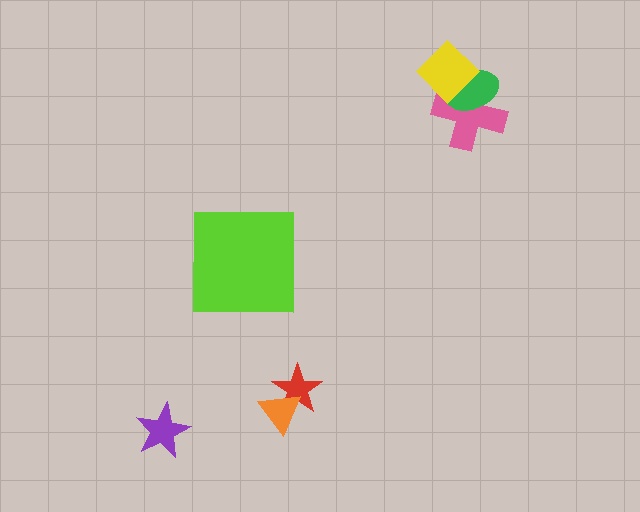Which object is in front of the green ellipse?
The yellow diamond is in front of the green ellipse.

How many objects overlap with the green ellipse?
2 objects overlap with the green ellipse.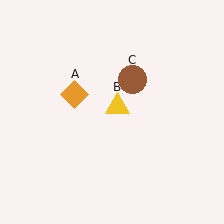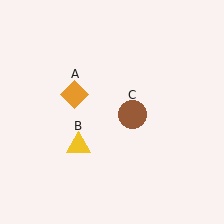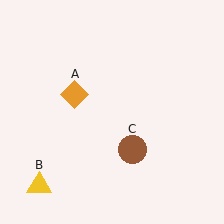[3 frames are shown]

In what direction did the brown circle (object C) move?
The brown circle (object C) moved down.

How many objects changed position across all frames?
2 objects changed position: yellow triangle (object B), brown circle (object C).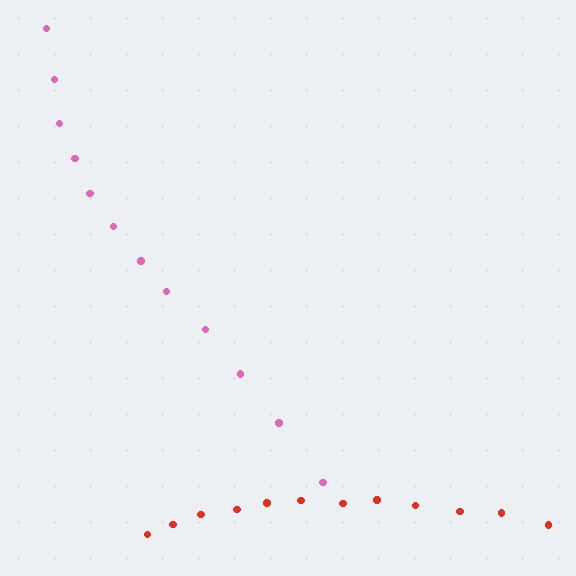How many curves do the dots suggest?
There are 2 distinct paths.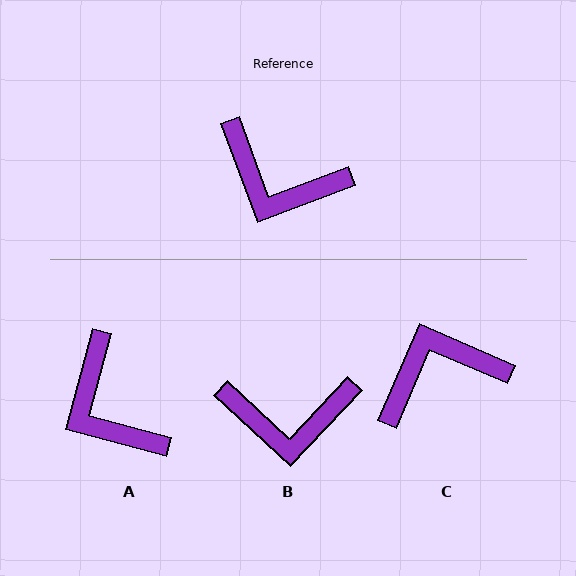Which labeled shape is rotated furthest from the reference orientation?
C, about 134 degrees away.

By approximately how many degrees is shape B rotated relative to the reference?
Approximately 27 degrees counter-clockwise.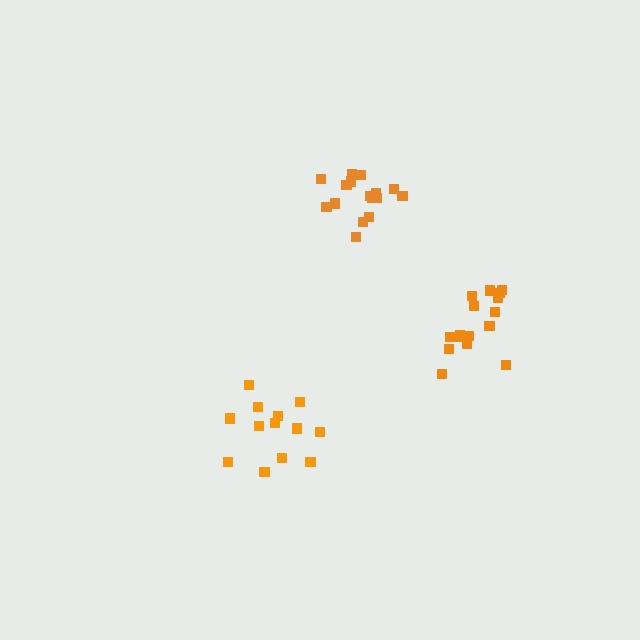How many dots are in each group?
Group 1: 13 dots, Group 2: 16 dots, Group 3: 16 dots (45 total).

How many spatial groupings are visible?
There are 3 spatial groupings.